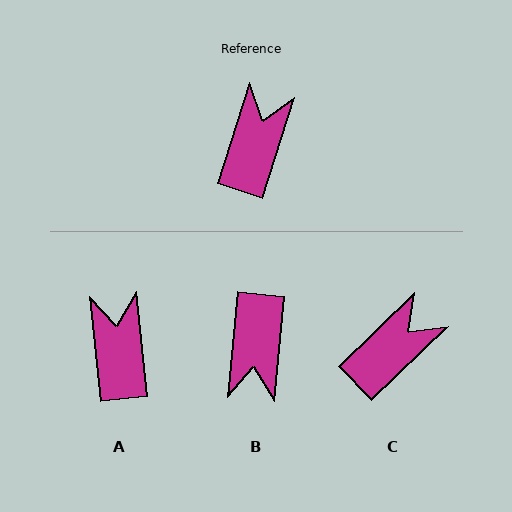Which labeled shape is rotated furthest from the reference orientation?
B, about 168 degrees away.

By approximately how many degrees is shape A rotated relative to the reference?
Approximately 24 degrees counter-clockwise.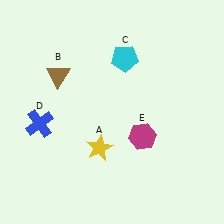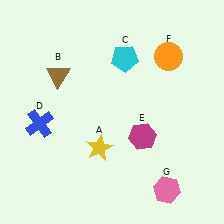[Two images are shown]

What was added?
An orange circle (F), a pink hexagon (G) were added in Image 2.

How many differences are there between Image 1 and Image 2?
There are 2 differences between the two images.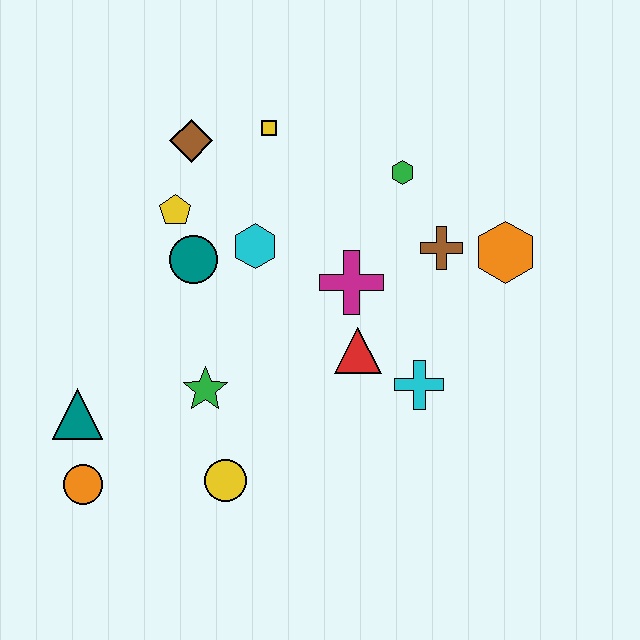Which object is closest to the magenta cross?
The red triangle is closest to the magenta cross.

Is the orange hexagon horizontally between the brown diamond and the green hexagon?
No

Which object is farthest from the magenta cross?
The orange circle is farthest from the magenta cross.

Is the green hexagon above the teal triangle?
Yes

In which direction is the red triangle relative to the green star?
The red triangle is to the right of the green star.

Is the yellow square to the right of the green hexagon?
No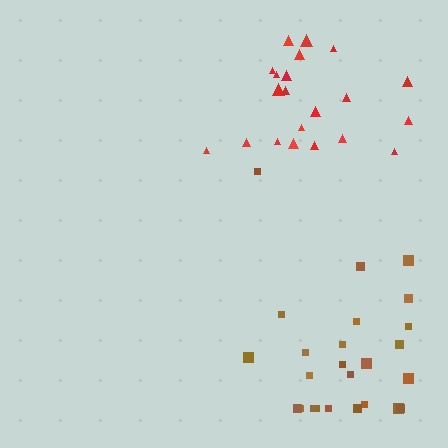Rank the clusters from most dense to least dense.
red, brown.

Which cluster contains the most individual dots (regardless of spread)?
Brown (25).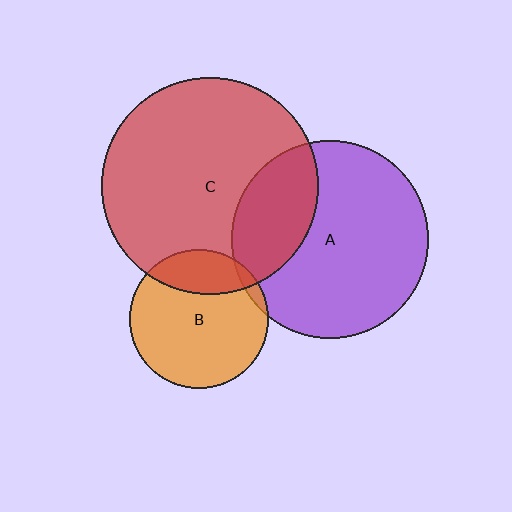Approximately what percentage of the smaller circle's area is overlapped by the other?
Approximately 5%.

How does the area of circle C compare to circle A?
Approximately 1.2 times.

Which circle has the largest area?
Circle C (red).